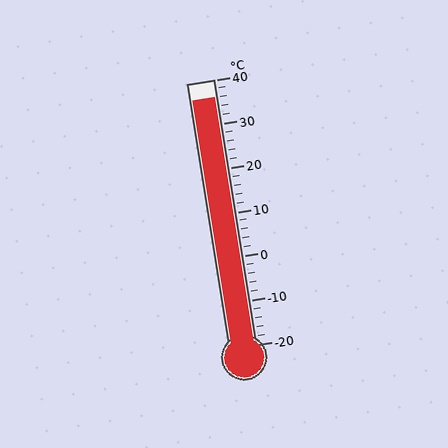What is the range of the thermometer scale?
The thermometer scale ranges from -20°C to 40°C.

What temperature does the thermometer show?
The thermometer shows approximately 36°C.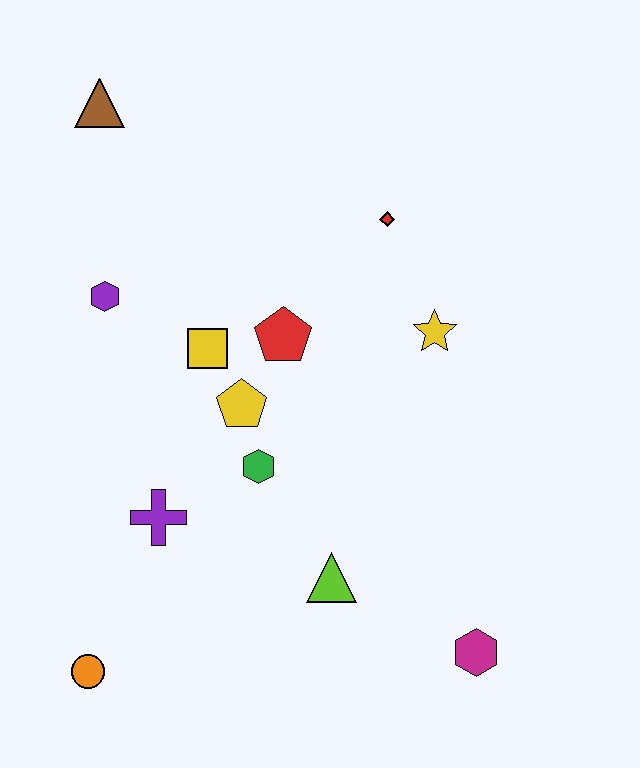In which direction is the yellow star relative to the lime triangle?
The yellow star is above the lime triangle.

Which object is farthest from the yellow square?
The magenta hexagon is farthest from the yellow square.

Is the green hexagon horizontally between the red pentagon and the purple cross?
Yes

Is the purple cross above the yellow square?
No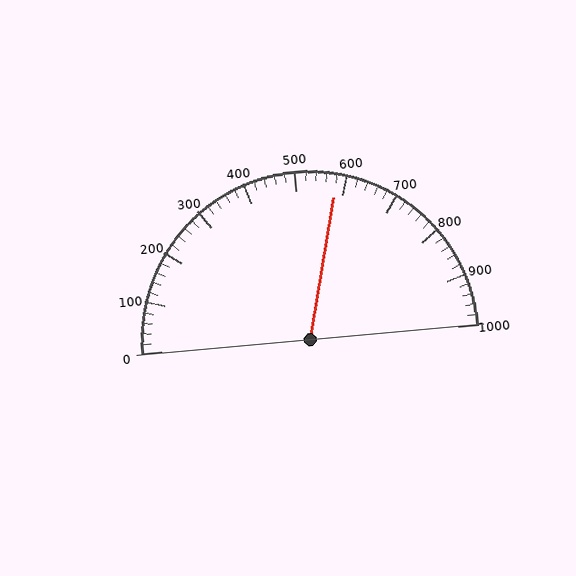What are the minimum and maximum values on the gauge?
The gauge ranges from 0 to 1000.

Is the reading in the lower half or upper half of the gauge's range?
The reading is in the upper half of the range (0 to 1000).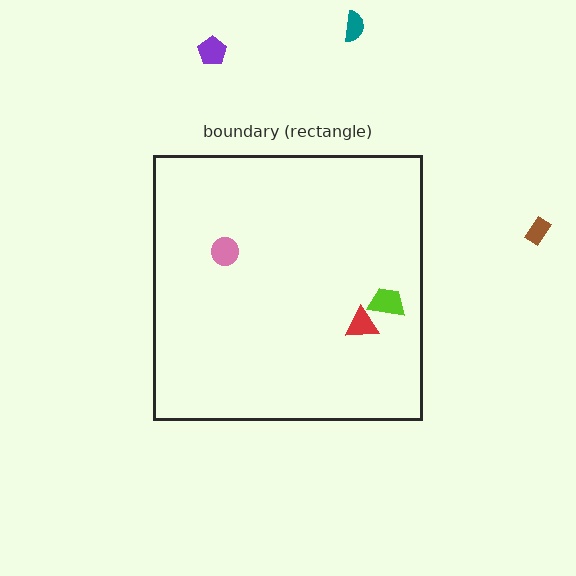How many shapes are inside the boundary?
3 inside, 3 outside.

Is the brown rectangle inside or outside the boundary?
Outside.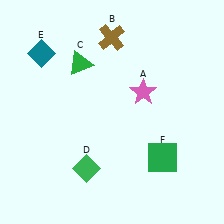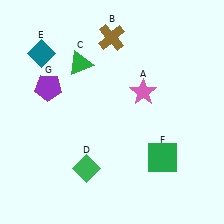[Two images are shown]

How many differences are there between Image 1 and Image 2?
There is 1 difference between the two images.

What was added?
A purple pentagon (G) was added in Image 2.